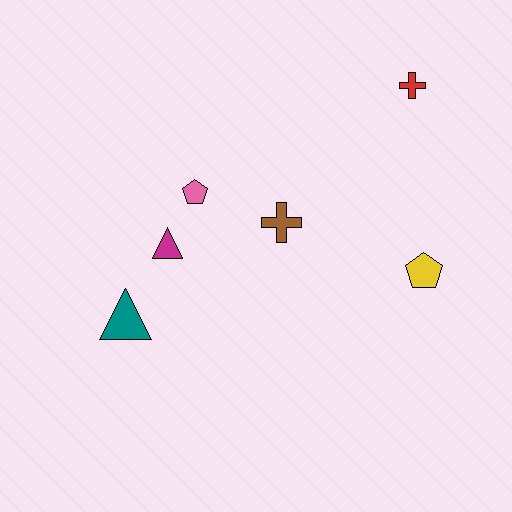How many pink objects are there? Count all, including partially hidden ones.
There is 1 pink object.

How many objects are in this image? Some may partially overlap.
There are 6 objects.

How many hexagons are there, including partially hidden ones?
There are no hexagons.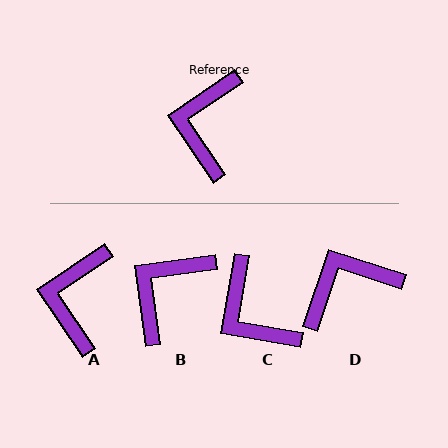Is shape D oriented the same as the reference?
No, it is off by about 52 degrees.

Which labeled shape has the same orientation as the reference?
A.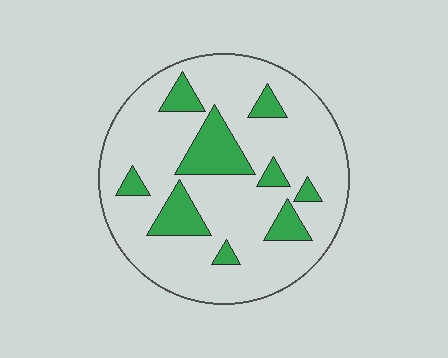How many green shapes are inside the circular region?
9.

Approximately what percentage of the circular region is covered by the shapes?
Approximately 20%.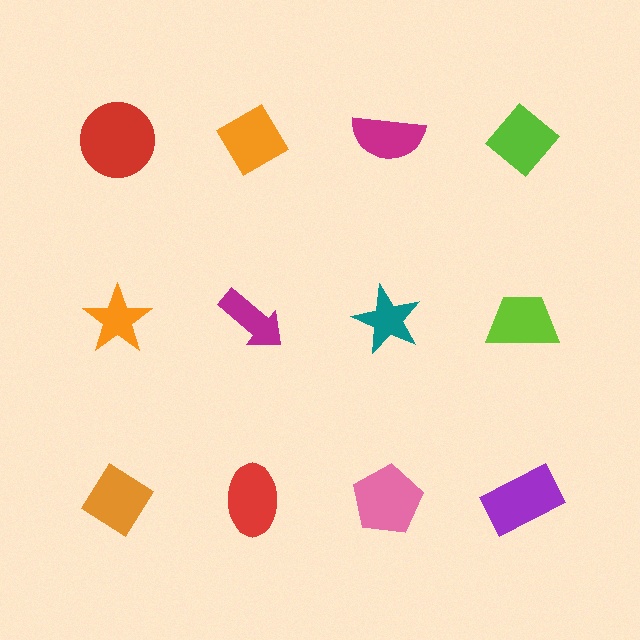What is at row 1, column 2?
An orange diamond.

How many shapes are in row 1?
4 shapes.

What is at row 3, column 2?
A red ellipse.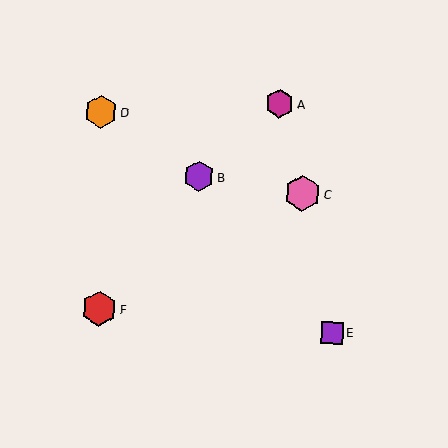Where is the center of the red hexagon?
The center of the red hexagon is at (99, 309).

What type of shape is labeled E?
Shape E is a purple square.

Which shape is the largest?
The pink hexagon (labeled C) is the largest.